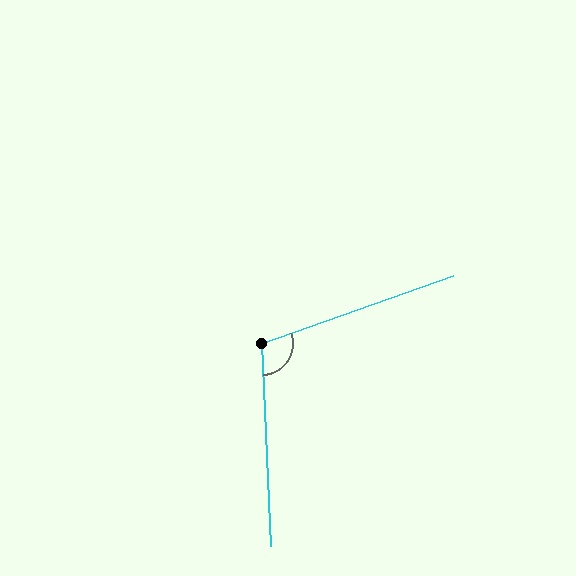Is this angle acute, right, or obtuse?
It is obtuse.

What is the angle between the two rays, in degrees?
Approximately 107 degrees.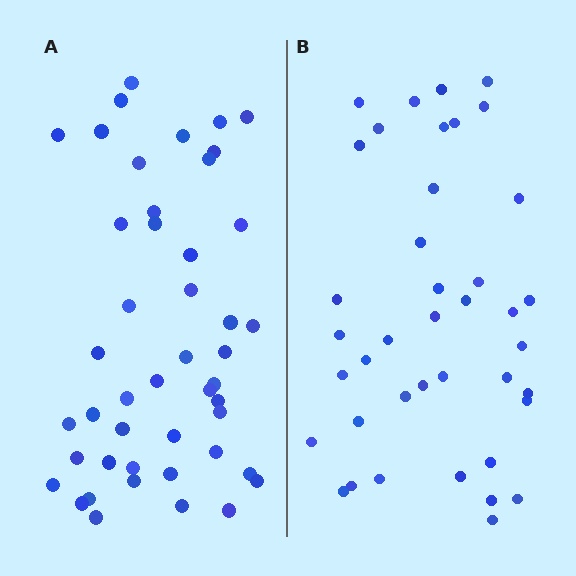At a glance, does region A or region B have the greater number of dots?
Region A (the left region) has more dots.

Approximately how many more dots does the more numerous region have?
Region A has about 6 more dots than region B.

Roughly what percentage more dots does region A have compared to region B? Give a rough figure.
About 15% more.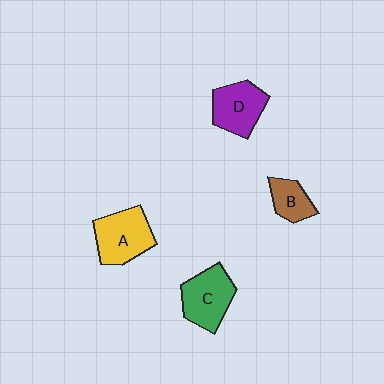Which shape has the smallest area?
Shape B (brown).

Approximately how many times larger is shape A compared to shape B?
Approximately 1.8 times.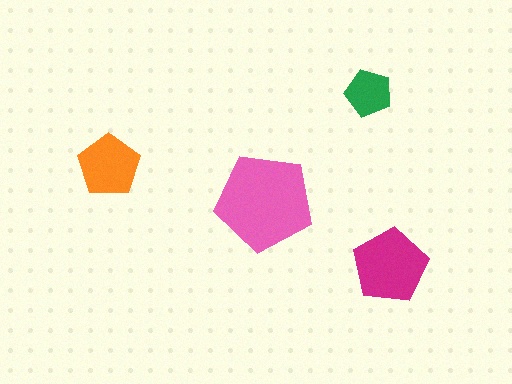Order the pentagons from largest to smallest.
the pink one, the magenta one, the orange one, the green one.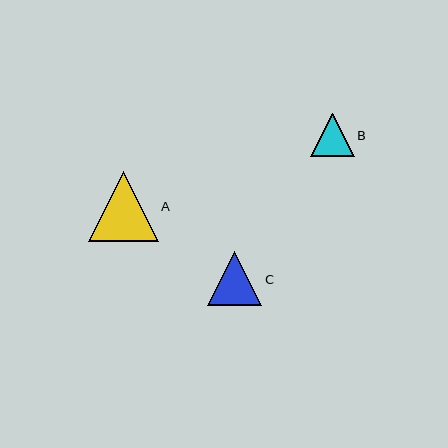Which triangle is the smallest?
Triangle B is the smallest with a size of approximately 43 pixels.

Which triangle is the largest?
Triangle A is the largest with a size of approximately 70 pixels.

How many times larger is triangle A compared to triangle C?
Triangle A is approximately 1.3 times the size of triangle C.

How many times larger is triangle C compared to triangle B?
Triangle C is approximately 1.2 times the size of triangle B.